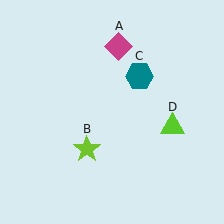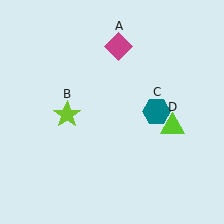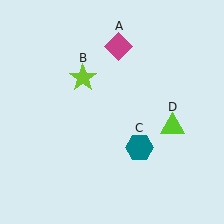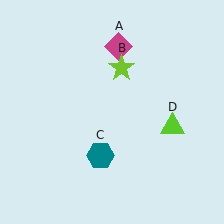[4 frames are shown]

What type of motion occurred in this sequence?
The lime star (object B), teal hexagon (object C) rotated clockwise around the center of the scene.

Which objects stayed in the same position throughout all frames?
Magenta diamond (object A) and lime triangle (object D) remained stationary.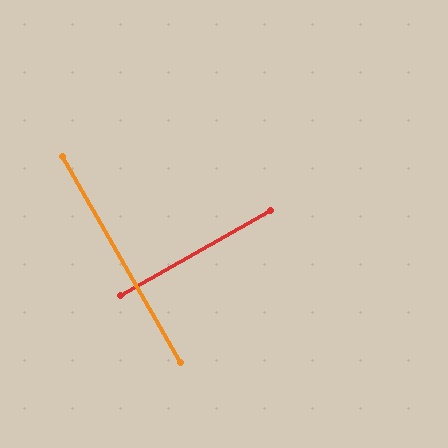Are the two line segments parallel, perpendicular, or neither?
Perpendicular — they meet at approximately 89°.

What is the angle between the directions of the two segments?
Approximately 89 degrees.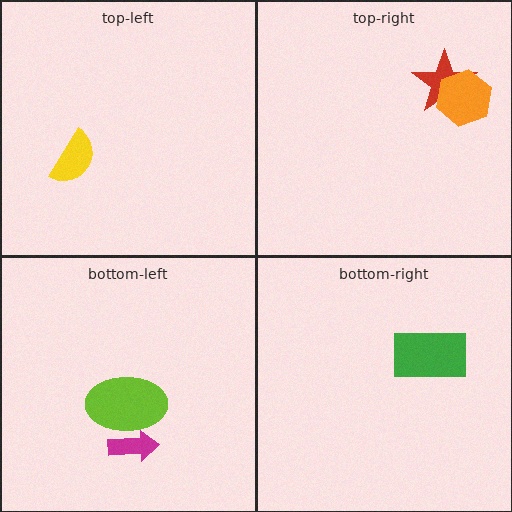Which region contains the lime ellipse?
The bottom-left region.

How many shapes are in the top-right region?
2.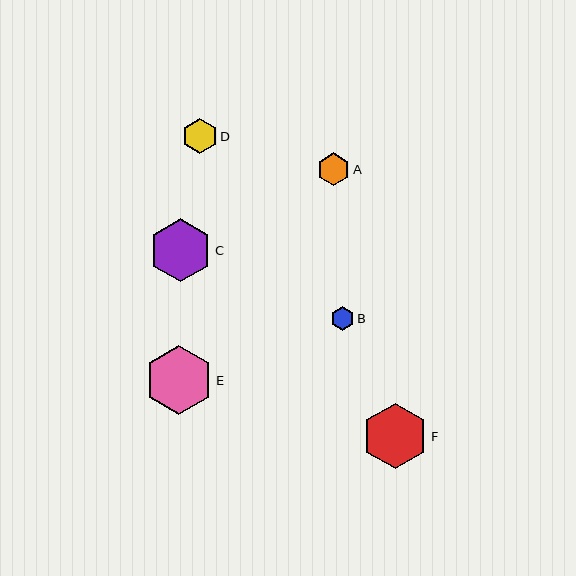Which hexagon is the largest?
Hexagon E is the largest with a size of approximately 69 pixels.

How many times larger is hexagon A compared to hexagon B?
Hexagon A is approximately 1.4 times the size of hexagon B.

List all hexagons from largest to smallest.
From largest to smallest: E, F, C, D, A, B.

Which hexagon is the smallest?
Hexagon B is the smallest with a size of approximately 24 pixels.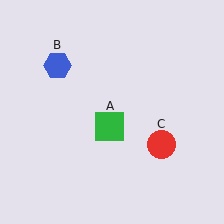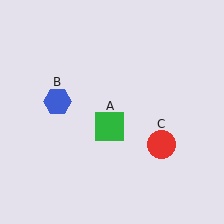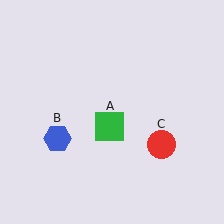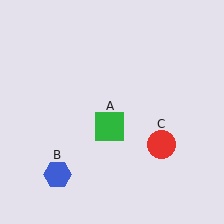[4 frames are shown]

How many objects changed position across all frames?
1 object changed position: blue hexagon (object B).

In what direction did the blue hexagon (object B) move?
The blue hexagon (object B) moved down.